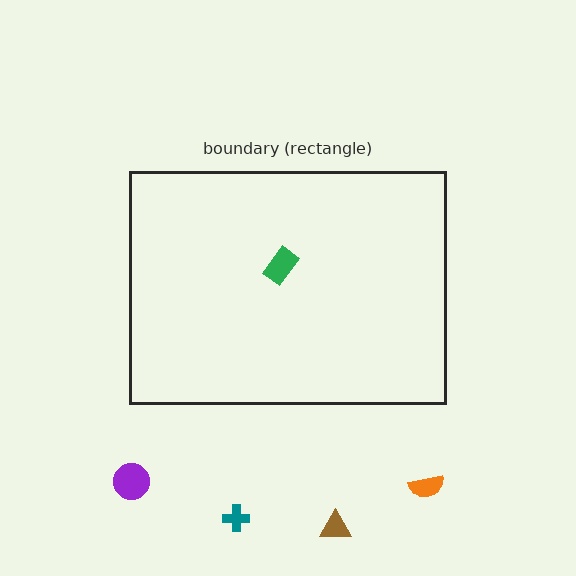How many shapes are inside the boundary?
1 inside, 4 outside.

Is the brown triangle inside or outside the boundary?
Outside.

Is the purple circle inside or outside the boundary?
Outside.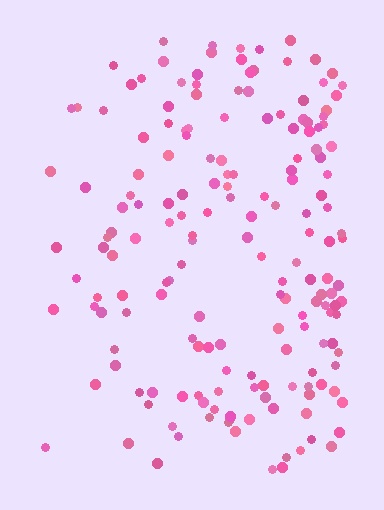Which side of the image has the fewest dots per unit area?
The left.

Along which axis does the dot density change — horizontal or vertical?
Horizontal.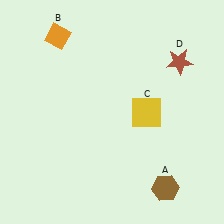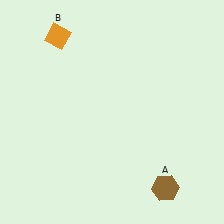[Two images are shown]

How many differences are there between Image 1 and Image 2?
There are 2 differences between the two images.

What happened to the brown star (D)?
The brown star (D) was removed in Image 2. It was in the top-right area of Image 1.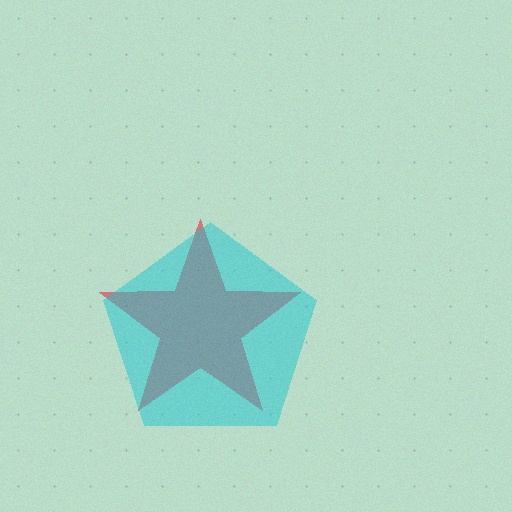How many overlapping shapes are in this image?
There are 2 overlapping shapes in the image.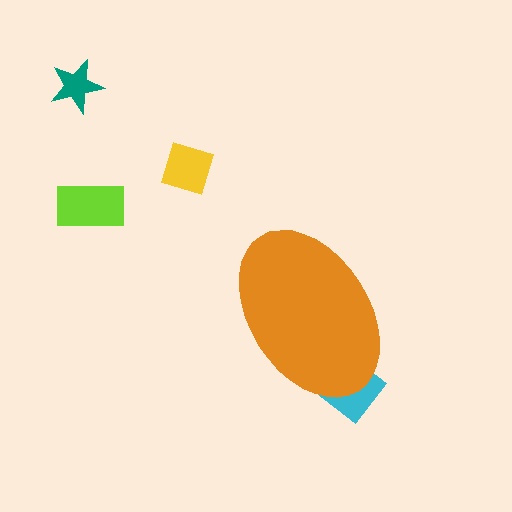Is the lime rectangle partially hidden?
No, the lime rectangle is fully visible.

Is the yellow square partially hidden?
No, the yellow square is fully visible.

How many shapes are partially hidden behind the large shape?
1 shape is partially hidden.